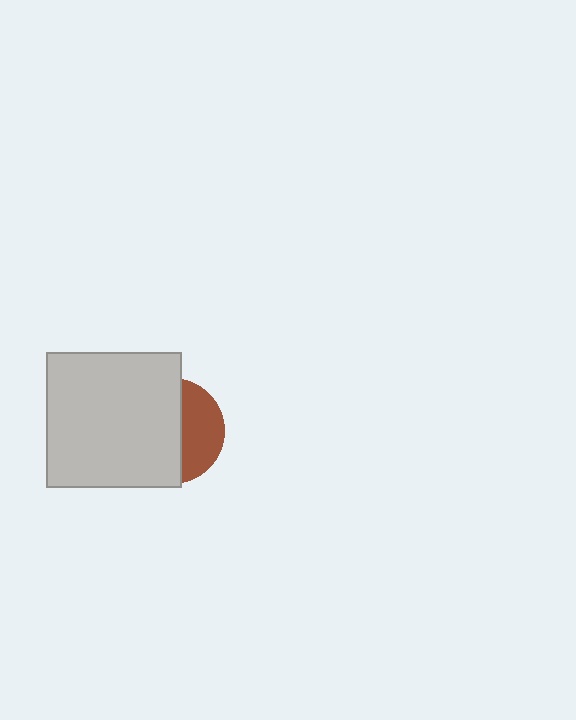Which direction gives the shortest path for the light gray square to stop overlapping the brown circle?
Moving left gives the shortest separation.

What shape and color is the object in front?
The object in front is a light gray square.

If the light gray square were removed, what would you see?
You would see the complete brown circle.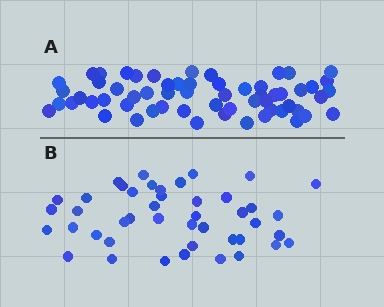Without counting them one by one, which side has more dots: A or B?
Region A (the top region) has more dots.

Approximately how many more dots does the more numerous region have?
Region A has approximately 15 more dots than region B.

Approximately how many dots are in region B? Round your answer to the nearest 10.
About 40 dots. (The exact count is 44, which rounds to 40.)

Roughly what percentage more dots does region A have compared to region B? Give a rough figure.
About 35% more.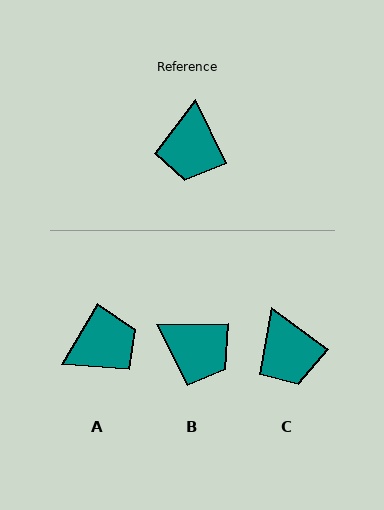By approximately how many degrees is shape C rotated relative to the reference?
Approximately 27 degrees counter-clockwise.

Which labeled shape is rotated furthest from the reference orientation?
A, about 123 degrees away.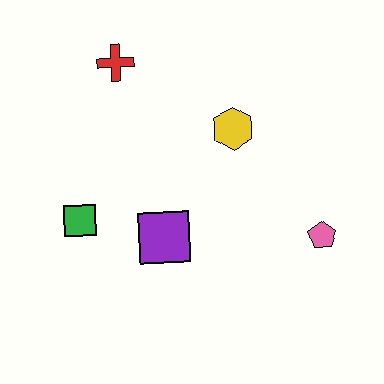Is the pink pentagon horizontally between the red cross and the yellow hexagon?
No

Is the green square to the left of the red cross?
Yes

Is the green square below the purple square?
No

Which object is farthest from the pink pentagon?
The red cross is farthest from the pink pentagon.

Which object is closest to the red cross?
The yellow hexagon is closest to the red cross.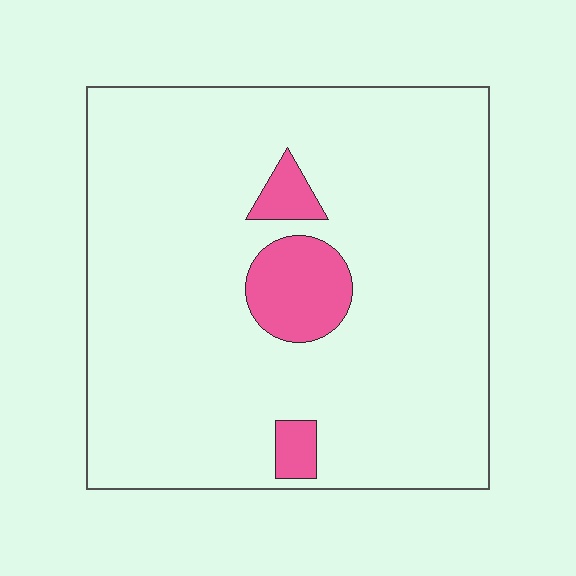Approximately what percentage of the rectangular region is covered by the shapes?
Approximately 10%.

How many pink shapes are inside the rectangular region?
3.